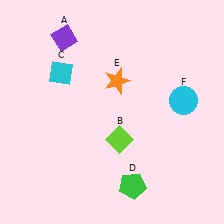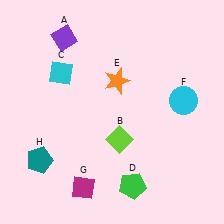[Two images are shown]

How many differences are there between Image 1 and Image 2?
There are 2 differences between the two images.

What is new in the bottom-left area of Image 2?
A teal pentagon (H) was added in the bottom-left area of Image 2.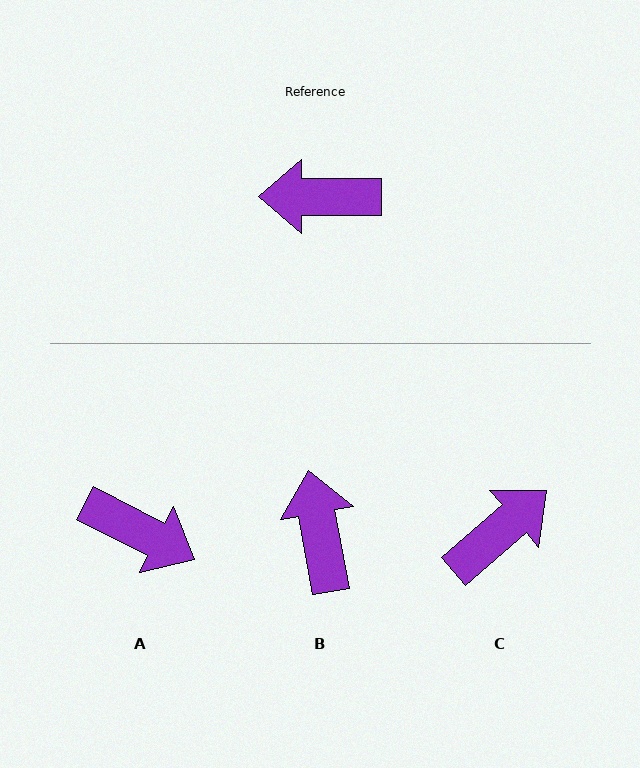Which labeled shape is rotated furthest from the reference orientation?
A, about 153 degrees away.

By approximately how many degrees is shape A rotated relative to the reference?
Approximately 153 degrees counter-clockwise.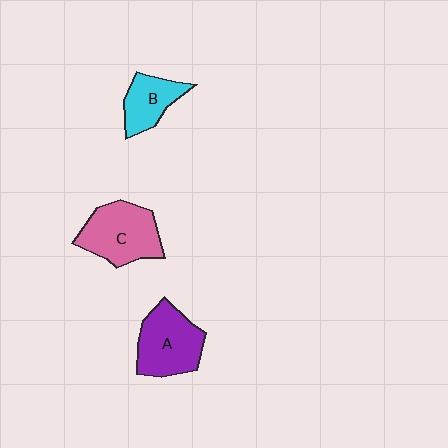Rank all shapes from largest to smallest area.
From largest to smallest: C (pink), A (purple), B (cyan).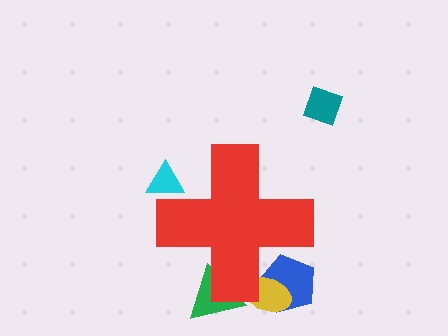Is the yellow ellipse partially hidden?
Yes, the yellow ellipse is partially hidden behind the red cross.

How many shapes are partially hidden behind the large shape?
4 shapes are partially hidden.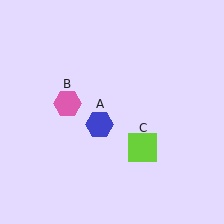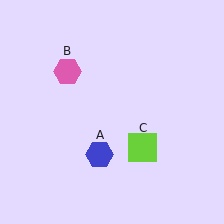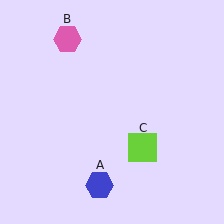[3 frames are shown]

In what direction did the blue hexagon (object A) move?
The blue hexagon (object A) moved down.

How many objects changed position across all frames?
2 objects changed position: blue hexagon (object A), pink hexagon (object B).